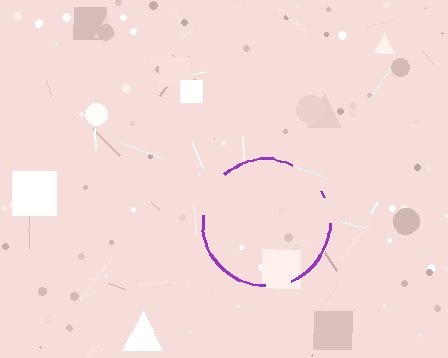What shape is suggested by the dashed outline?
The dashed outline suggests a circle.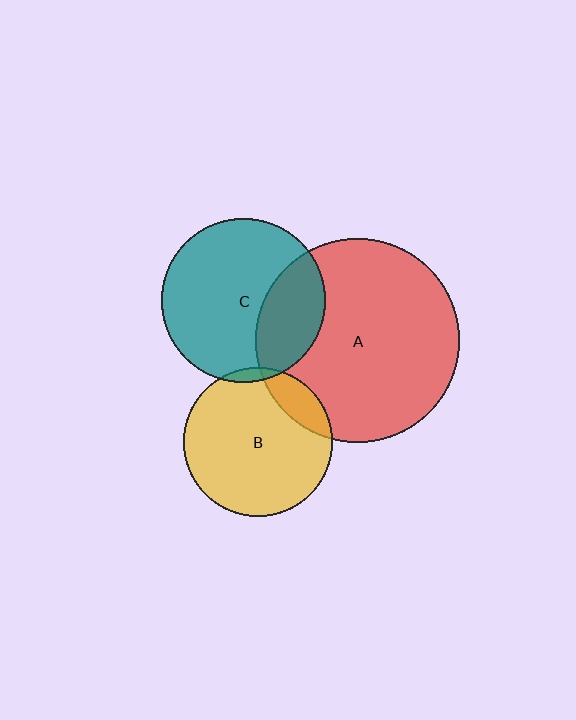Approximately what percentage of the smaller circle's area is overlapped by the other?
Approximately 5%.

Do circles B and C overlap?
Yes.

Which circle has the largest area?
Circle A (red).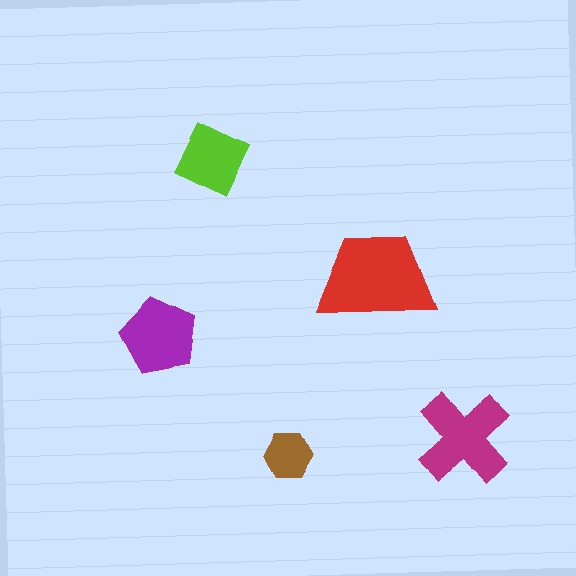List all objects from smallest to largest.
The brown hexagon, the lime diamond, the purple pentagon, the magenta cross, the red trapezoid.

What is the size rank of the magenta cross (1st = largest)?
2nd.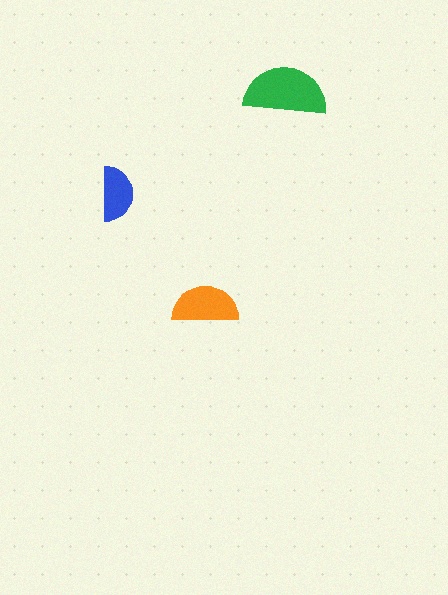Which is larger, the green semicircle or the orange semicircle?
The green one.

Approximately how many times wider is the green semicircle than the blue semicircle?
About 1.5 times wider.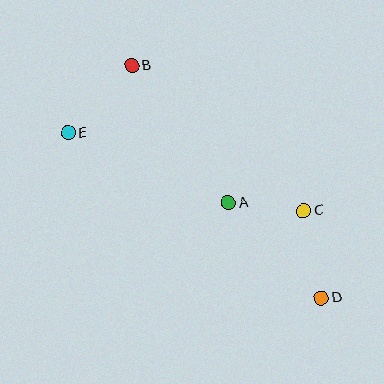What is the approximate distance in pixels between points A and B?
The distance between A and B is approximately 168 pixels.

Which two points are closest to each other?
Points A and C are closest to each other.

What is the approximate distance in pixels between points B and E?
The distance between B and E is approximately 93 pixels.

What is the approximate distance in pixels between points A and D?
The distance between A and D is approximately 133 pixels.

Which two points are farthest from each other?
Points D and E are farthest from each other.